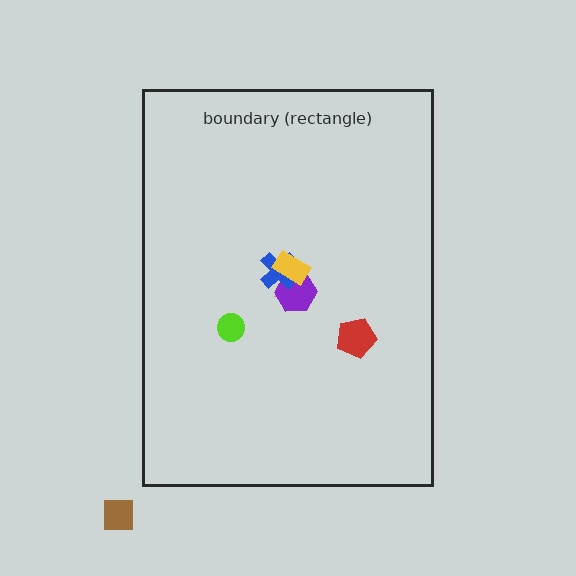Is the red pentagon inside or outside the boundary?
Inside.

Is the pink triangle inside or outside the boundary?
Inside.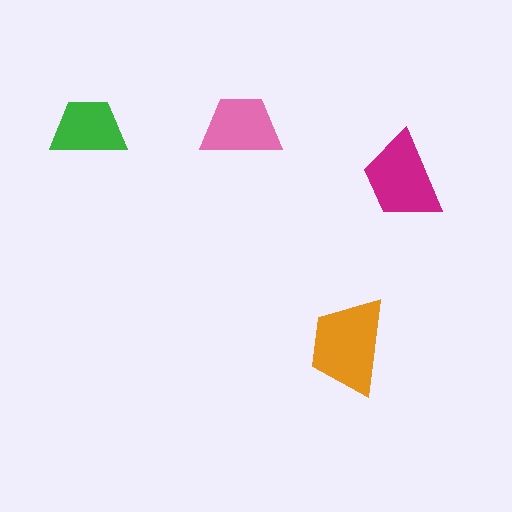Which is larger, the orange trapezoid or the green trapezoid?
The orange one.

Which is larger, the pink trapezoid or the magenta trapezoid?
The magenta one.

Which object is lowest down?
The orange trapezoid is bottommost.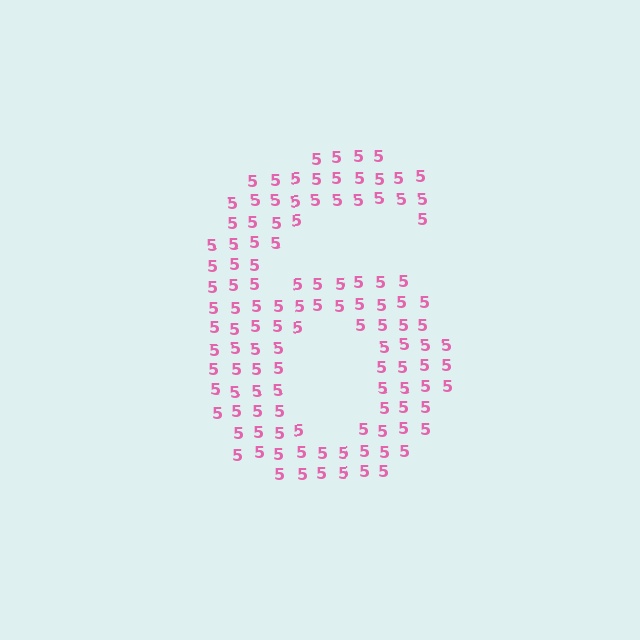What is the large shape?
The large shape is the digit 6.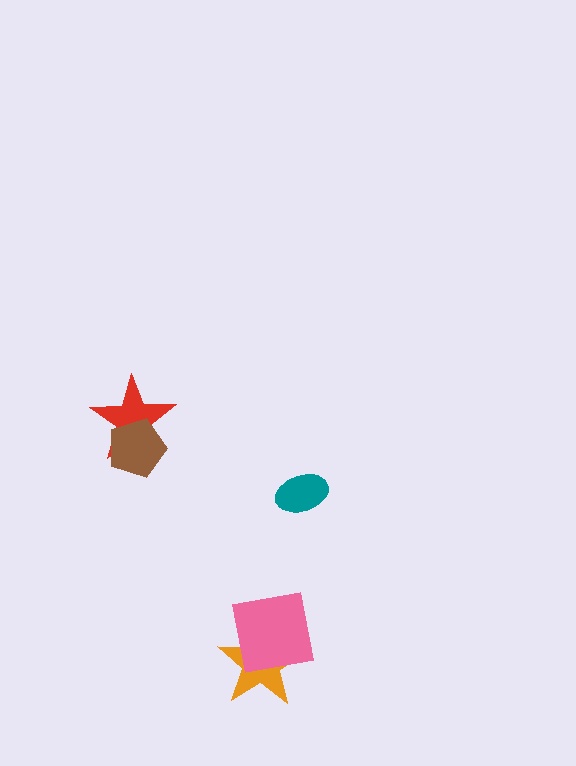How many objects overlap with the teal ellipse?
0 objects overlap with the teal ellipse.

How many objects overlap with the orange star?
1 object overlaps with the orange star.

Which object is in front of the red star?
The brown pentagon is in front of the red star.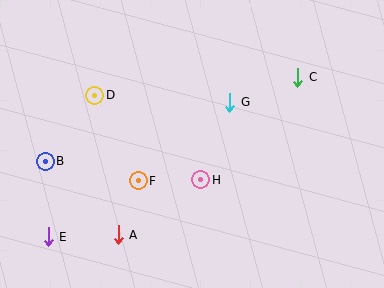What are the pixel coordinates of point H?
Point H is at (201, 180).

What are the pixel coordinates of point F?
Point F is at (138, 181).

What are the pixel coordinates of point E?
Point E is at (48, 237).